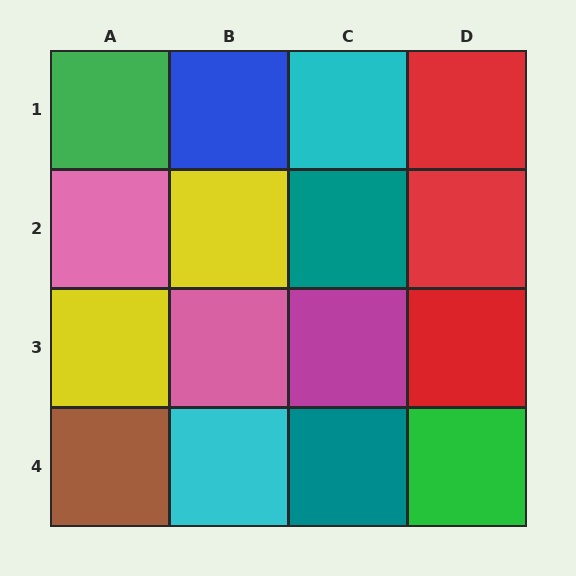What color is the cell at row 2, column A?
Pink.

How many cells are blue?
1 cell is blue.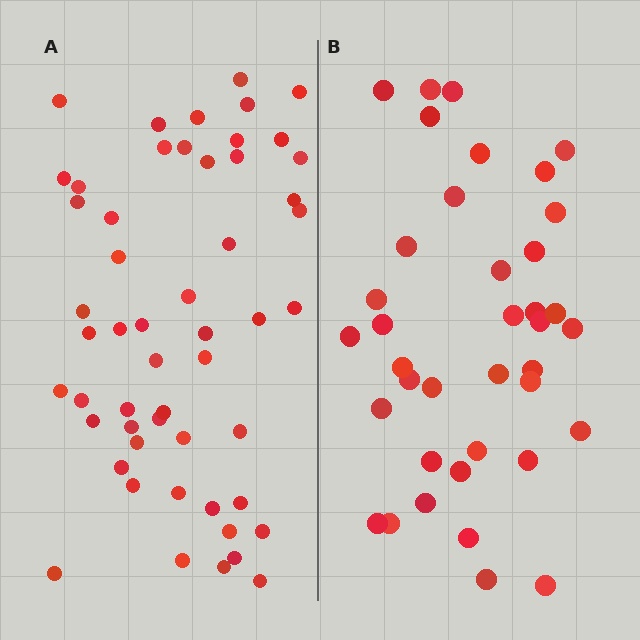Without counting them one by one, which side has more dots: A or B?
Region A (the left region) has more dots.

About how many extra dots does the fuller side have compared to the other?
Region A has approximately 15 more dots than region B.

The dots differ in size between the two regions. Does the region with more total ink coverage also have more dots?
No. Region B has more total ink coverage because its dots are larger, but region A actually contains more individual dots. Total area can be misleading — the number of items is what matters here.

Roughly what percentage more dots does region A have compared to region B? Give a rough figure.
About 40% more.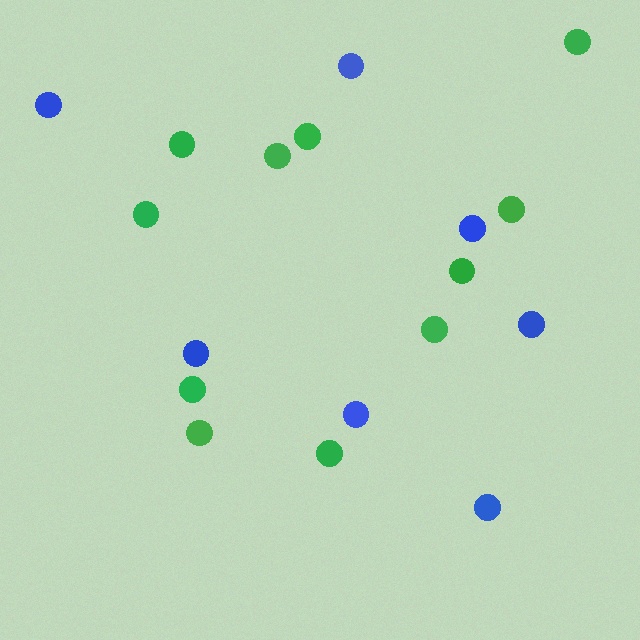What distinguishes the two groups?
There are 2 groups: one group of blue circles (7) and one group of green circles (11).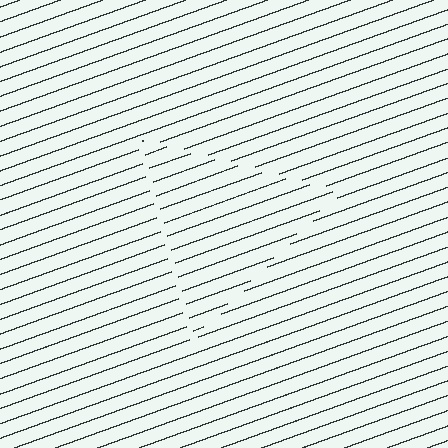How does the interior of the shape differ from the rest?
The interior of the shape contains the same grating, shifted by half a period — the contour is defined by the phase discontinuity where line-ends from the inner and outer gratings abut.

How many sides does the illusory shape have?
3 sides — the line-ends trace a triangle.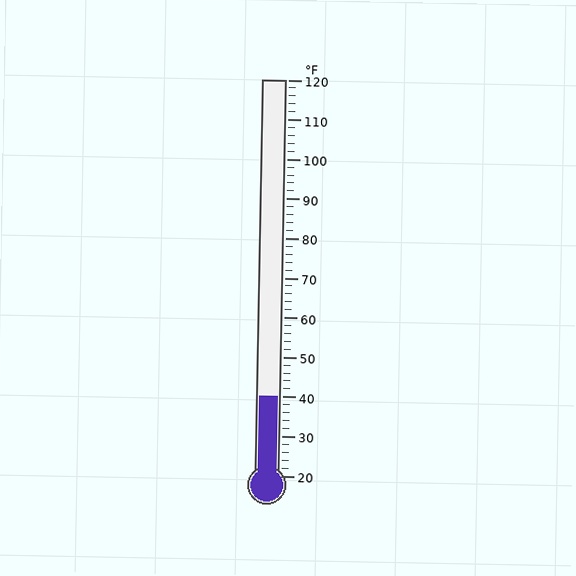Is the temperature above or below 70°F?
The temperature is below 70°F.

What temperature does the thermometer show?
The thermometer shows approximately 40°F.